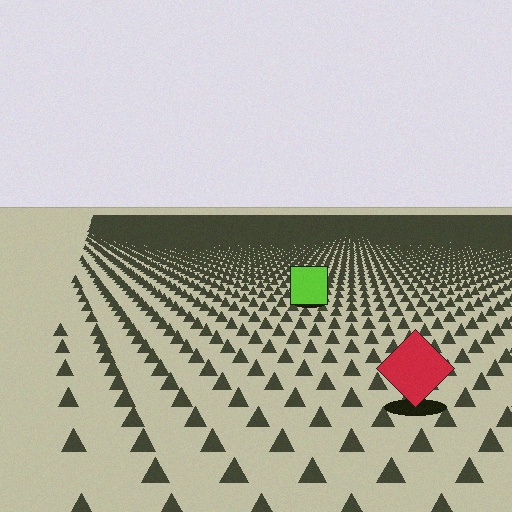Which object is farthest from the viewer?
The lime square is farthest from the viewer. It appears smaller and the ground texture around it is denser.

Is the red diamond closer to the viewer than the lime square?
Yes. The red diamond is closer — you can tell from the texture gradient: the ground texture is coarser near it.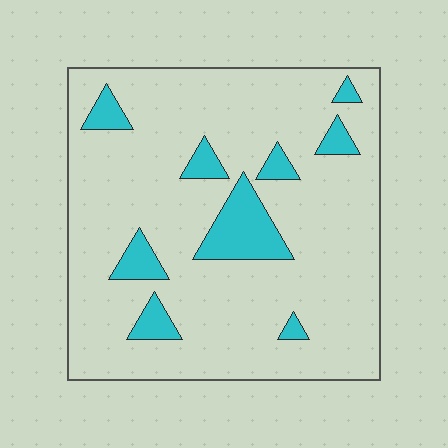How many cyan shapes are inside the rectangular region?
9.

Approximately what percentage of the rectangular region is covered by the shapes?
Approximately 15%.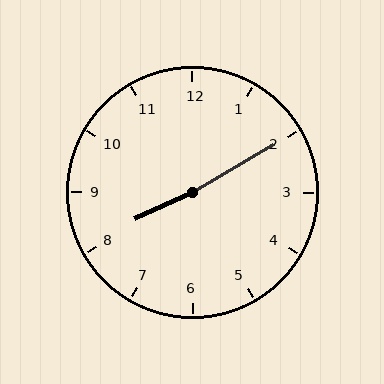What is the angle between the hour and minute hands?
Approximately 175 degrees.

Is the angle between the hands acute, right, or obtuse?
It is obtuse.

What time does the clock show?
8:10.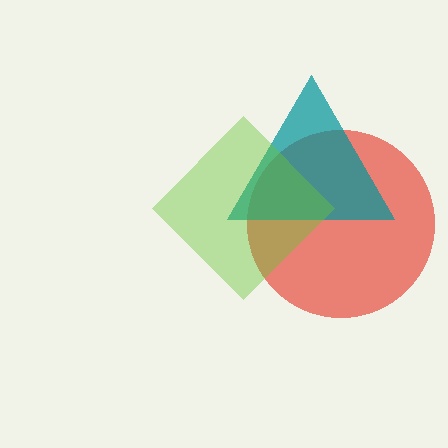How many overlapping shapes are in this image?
There are 3 overlapping shapes in the image.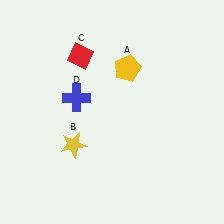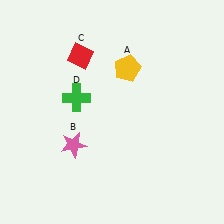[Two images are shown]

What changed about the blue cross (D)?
In Image 1, D is blue. In Image 2, it changed to green.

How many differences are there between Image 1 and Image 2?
There are 2 differences between the two images.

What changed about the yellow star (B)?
In Image 1, B is yellow. In Image 2, it changed to pink.